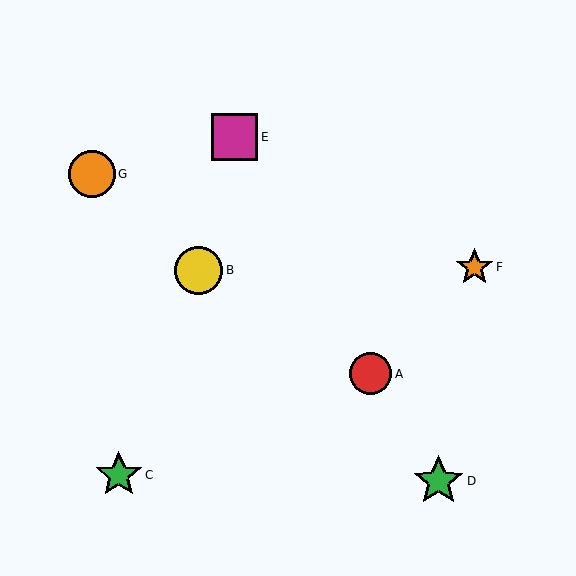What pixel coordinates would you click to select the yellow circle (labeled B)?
Click at (199, 270) to select the yellow circle B.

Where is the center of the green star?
The center of the green star is at (119, 475).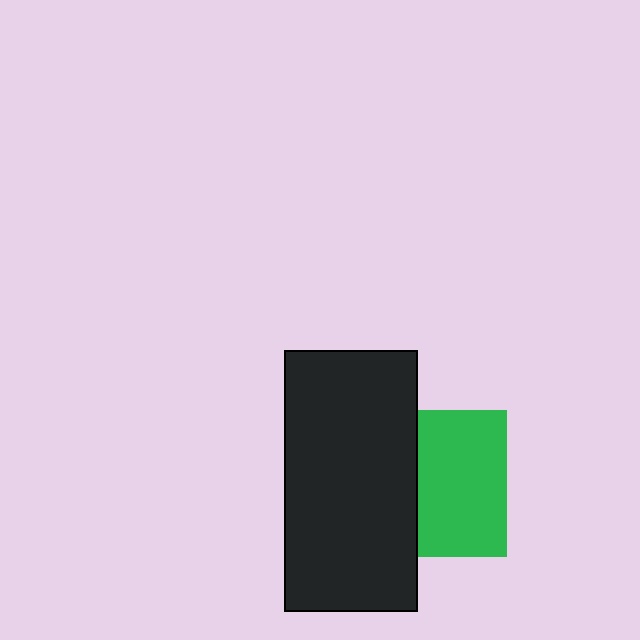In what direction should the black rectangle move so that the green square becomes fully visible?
The black rectangle should move left. That is the shortest direction to clear the overlap and leave the green square fully visible.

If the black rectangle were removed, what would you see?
You would see the complete green square.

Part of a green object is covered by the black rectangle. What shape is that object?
It is a square.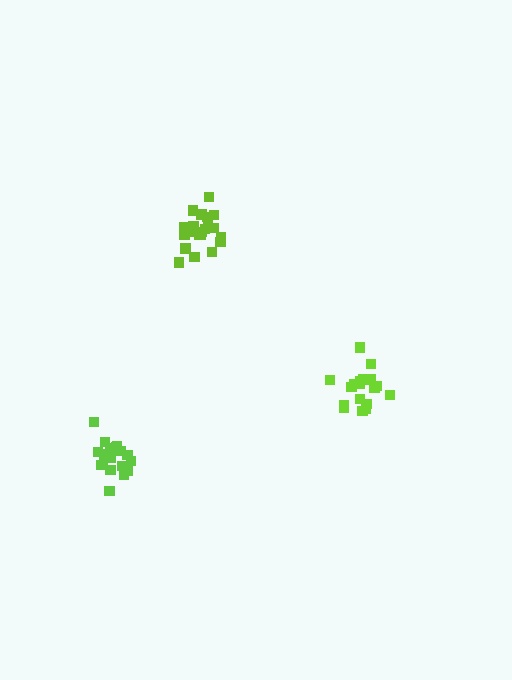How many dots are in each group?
Group 1: 19 dots, Group 2: 18 dots, Group 3: 21 dots (58 total).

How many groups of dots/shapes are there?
There are 3 groups.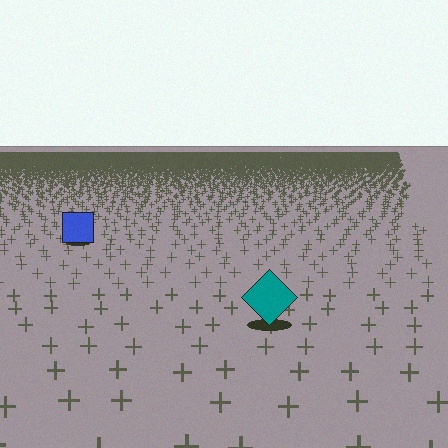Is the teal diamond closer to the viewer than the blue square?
Yes. The teal diamond is closer — you can tell from the texture gradient: the ground texture is coarser near it.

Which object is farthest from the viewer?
The blue square is farthest from the viewer. It appears smaller and the ground texture around it is denser.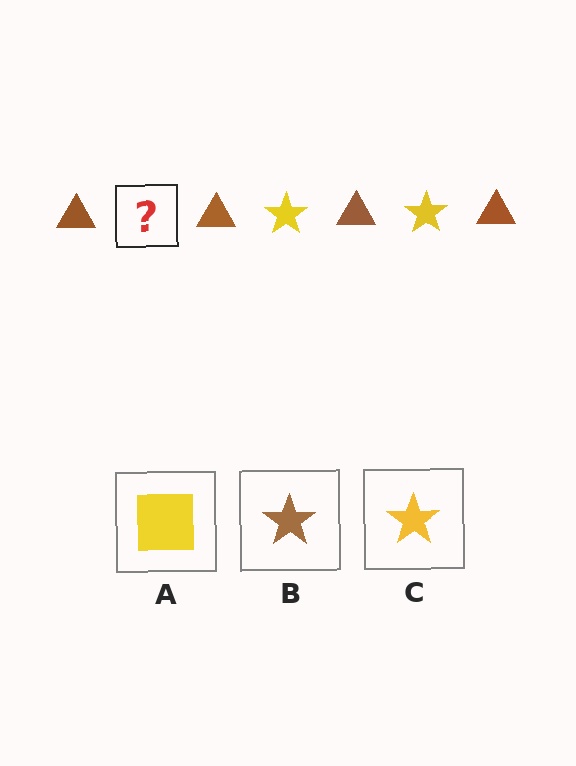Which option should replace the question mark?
Option C.